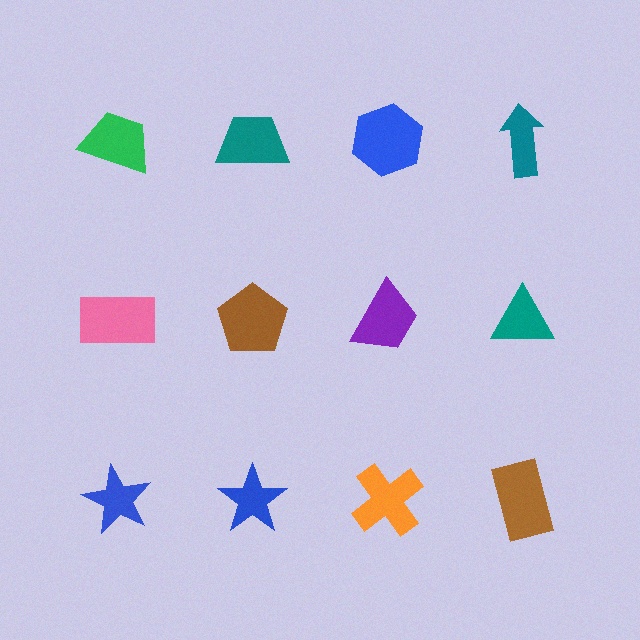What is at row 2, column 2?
A brown pentagon.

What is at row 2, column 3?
A purple trapezoid.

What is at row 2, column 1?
A pink rectangle.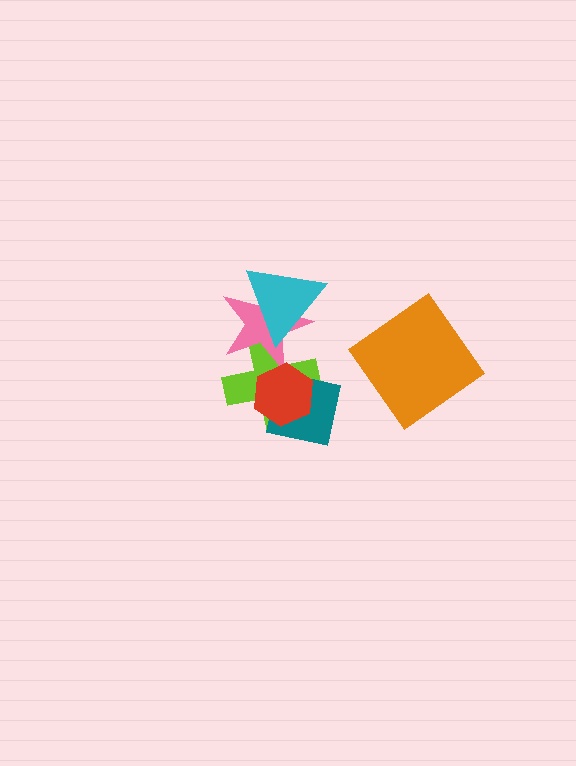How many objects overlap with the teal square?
2 objects overlap with the teal square.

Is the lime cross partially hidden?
Yes, it is partially covered by another shape.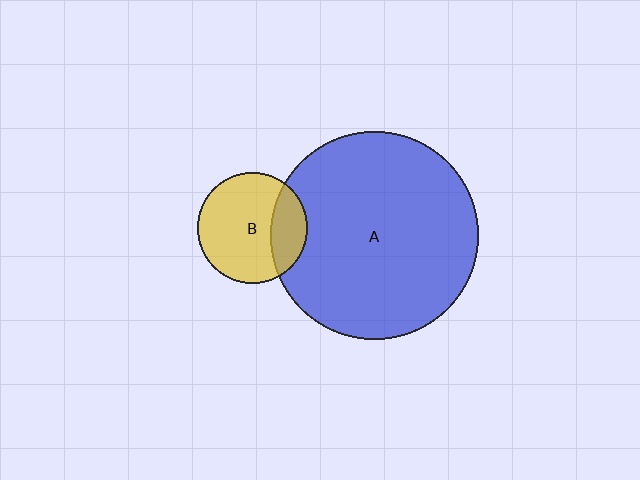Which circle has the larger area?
Circle A (blue).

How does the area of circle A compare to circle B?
Approximately 3.5 times.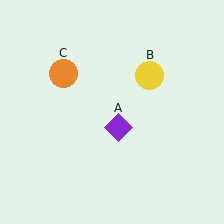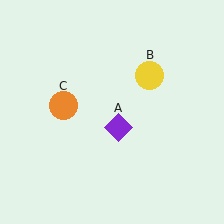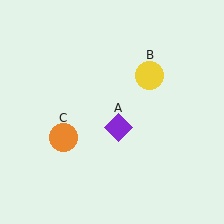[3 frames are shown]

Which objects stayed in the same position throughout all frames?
Purple diamond (object A) and yellow circle (object B) remained stationary.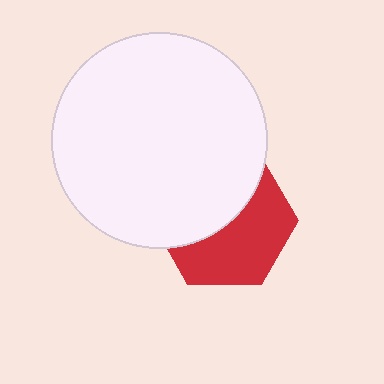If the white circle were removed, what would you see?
You would see the complete red hexagon.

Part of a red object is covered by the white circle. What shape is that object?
It is a hexagon.